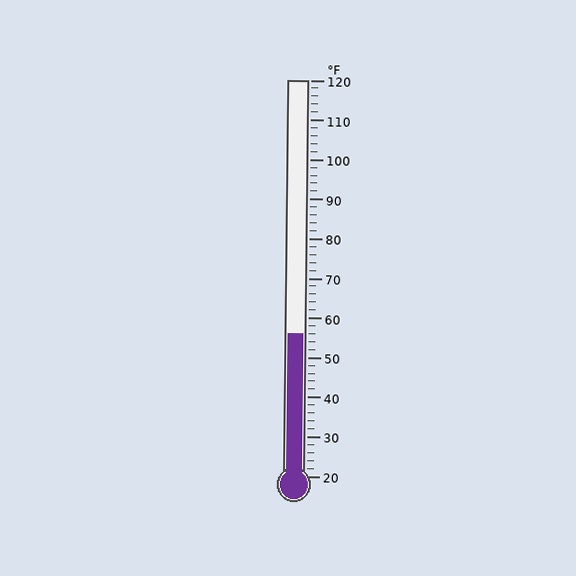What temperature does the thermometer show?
The thermometer shows approximately 56°F.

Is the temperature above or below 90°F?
The temperature is below 90°F.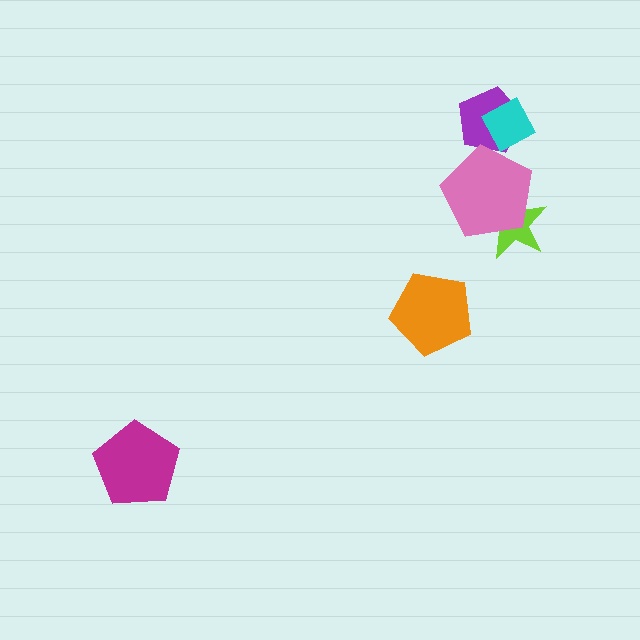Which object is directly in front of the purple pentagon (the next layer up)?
The cyan diamond is directly in front of the purple pentagon.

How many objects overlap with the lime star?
1 object overlaps with the lime star.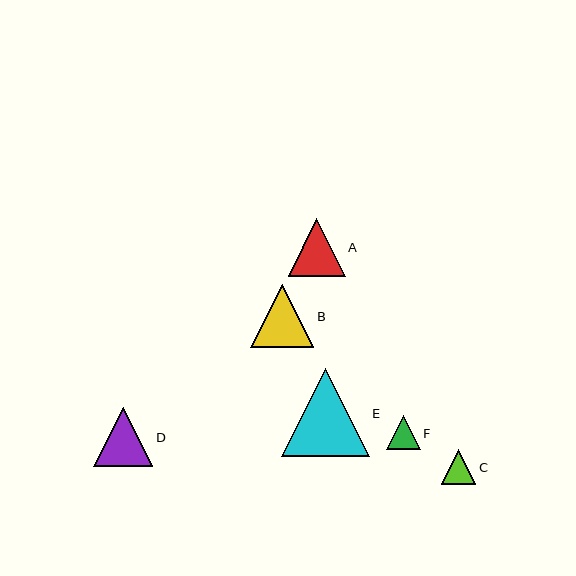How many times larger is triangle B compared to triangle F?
Triangle B is approximately 1.9 times the size of triangle F.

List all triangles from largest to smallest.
From largest to smallest: E, B, D, A, C, F.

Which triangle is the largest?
Triangle E is the largest with a size of approximately 88 pixels.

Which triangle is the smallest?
Triangle F is the smallest with a size of approximately 34 pixels.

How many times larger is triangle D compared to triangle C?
Triangle D is approximately 1.7 times the size of triangle C.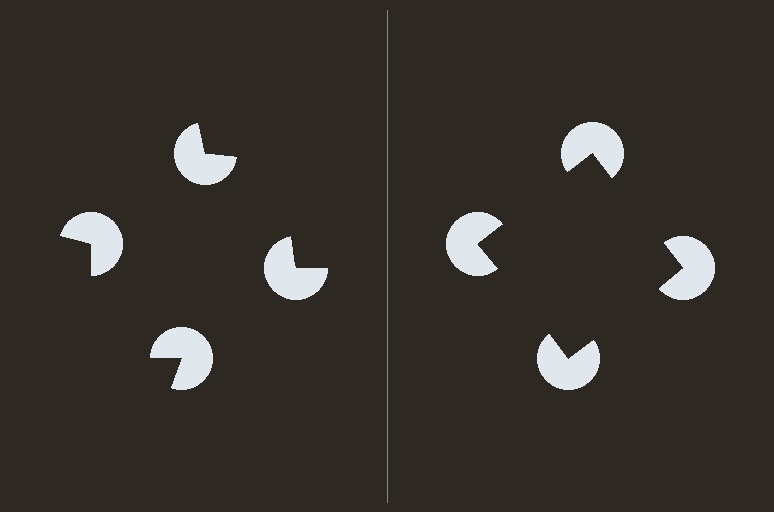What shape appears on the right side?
An illusory square.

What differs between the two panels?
The pac-man discs are positioned identically on both sides; only the wedge orientations differ. On the right they align to a square; on the left they are misaligned.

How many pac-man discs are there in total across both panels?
8 — 4 on each side.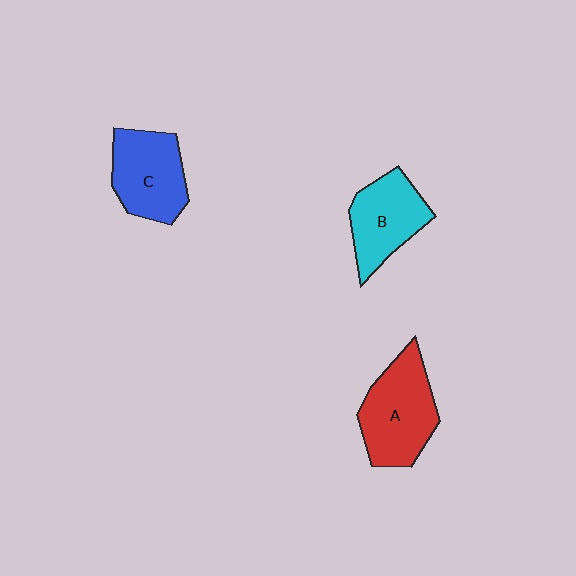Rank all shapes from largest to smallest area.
From largest to smallest: A (red), C (blue), B (cyan).